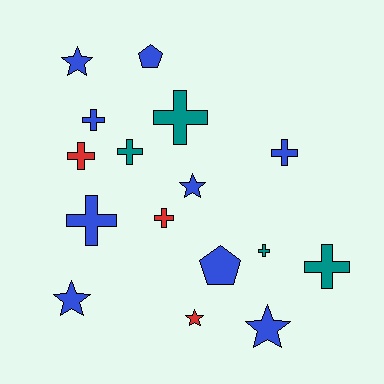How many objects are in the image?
There are 16 objects.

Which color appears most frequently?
Blue, with 9 objects.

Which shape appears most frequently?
Cross, with 9 objects.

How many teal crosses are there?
There are 4 teal crosses.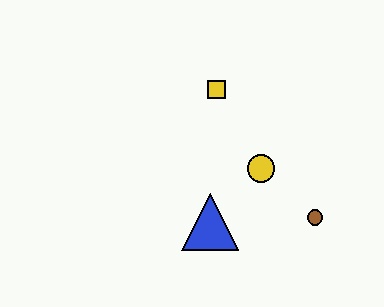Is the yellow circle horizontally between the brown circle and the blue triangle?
Yes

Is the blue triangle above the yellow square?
No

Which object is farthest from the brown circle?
The yellow square is farthest from the brown circle.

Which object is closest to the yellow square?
The yellow circle is closest to the yellow square.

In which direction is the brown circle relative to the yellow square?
The brown circle is below the yellow square.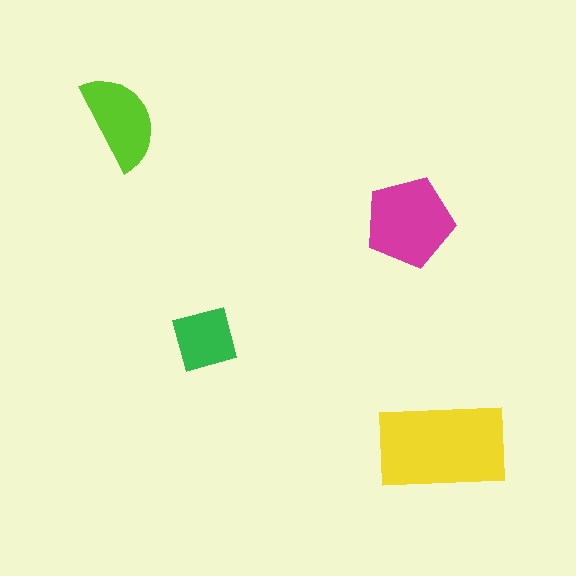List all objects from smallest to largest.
The green square, the lime semicircle, the magenta pentagon, the yellow rectangle.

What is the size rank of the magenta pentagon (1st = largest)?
2nd.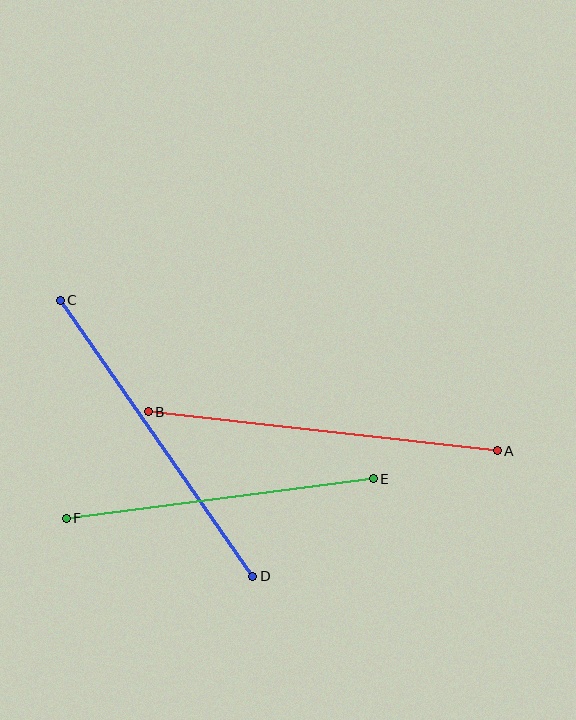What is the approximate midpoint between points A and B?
The midpoint is at approximately (323, 431) pixels.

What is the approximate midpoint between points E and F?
The midpoint is at approximately (220, 499) pixels.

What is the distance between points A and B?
The distance is approximately 351 pixels.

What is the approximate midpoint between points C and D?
The midpoint is at approximately (157, 438) pixels.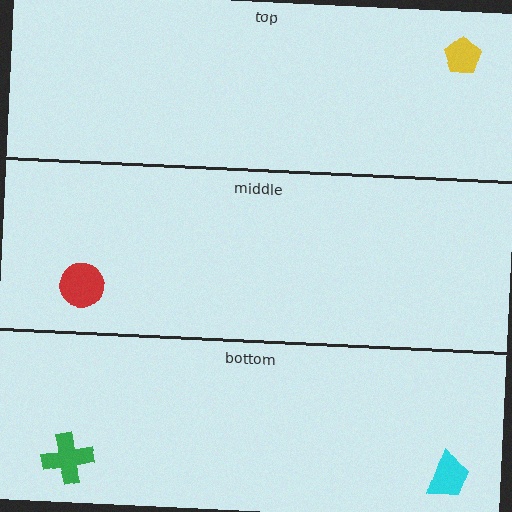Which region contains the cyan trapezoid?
The bottom region.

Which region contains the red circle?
The middle region.